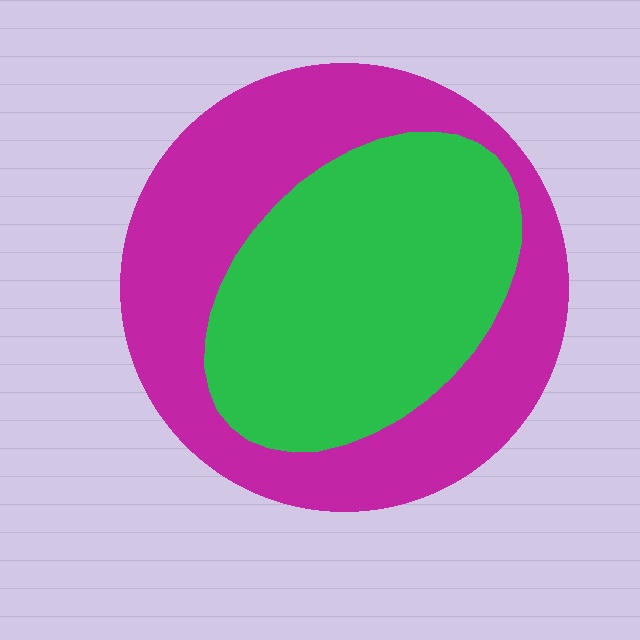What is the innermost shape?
The green ellipse.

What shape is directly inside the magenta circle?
The green ellipse.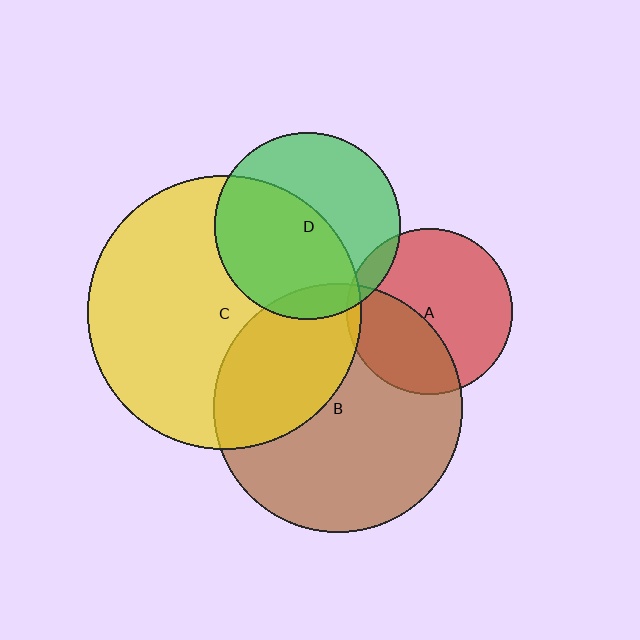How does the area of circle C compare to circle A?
Approximately 2.7 times.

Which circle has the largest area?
Circle C (yellow).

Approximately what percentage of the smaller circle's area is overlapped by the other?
Approximately 5%.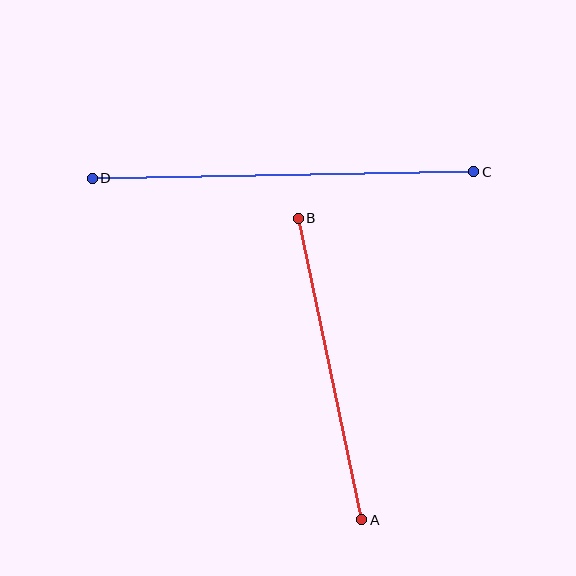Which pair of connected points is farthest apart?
Points C and D are farthest apart.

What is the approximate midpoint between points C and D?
The midpoint is at approximately (283, 175) pixels.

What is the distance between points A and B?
The distance is approximately 308 pixels.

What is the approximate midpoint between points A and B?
The midpoint is at approximately (330, 369) pixels.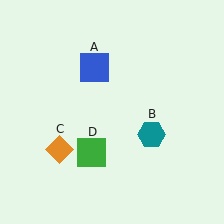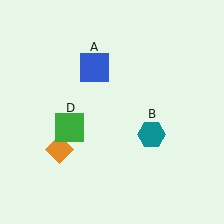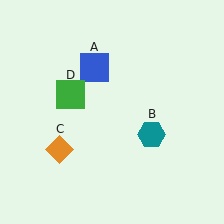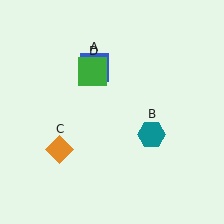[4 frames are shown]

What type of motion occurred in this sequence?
The green square (object D) rotated clockwise around the center of the scene.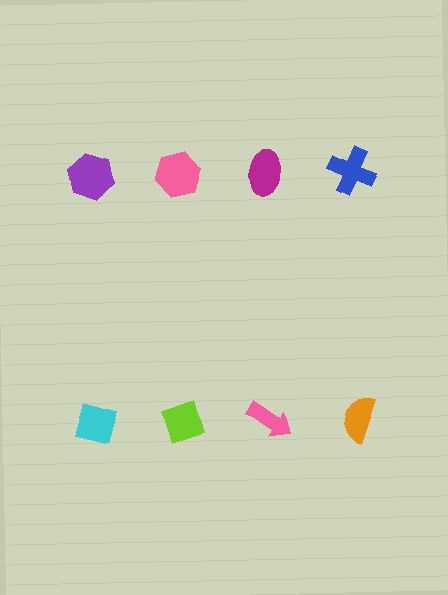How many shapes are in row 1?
4 shapes.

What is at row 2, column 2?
A lime diamond.